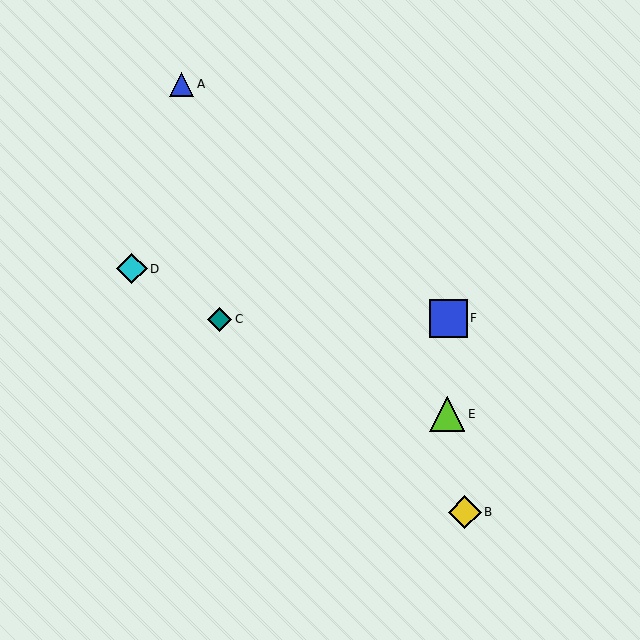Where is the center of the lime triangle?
The center of the lime triangle is at (447, 414).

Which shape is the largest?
The blue square (labeled F) is the largest.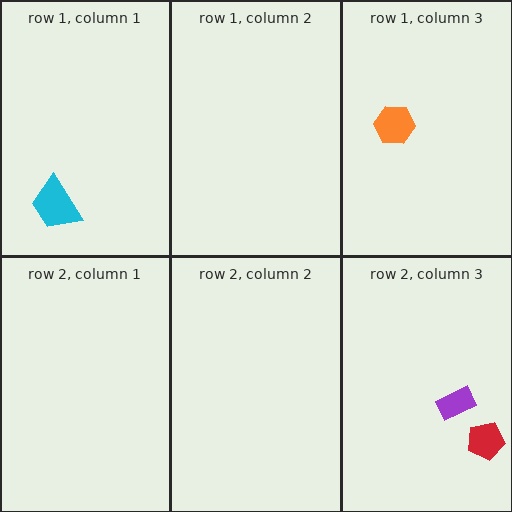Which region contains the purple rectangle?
The row 2, column 3 region.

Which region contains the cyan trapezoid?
The row 1, column 1 region.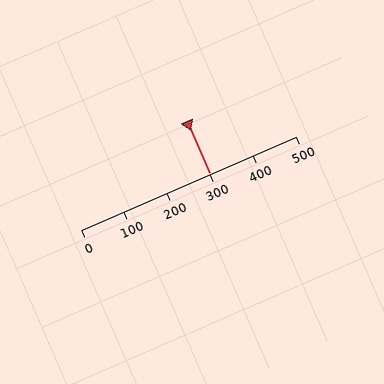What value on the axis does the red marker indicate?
The marker indicates approximately 300.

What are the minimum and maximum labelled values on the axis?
The axis runs from 0 to 500.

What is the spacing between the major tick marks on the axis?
The major ticks are spaced 100 apart.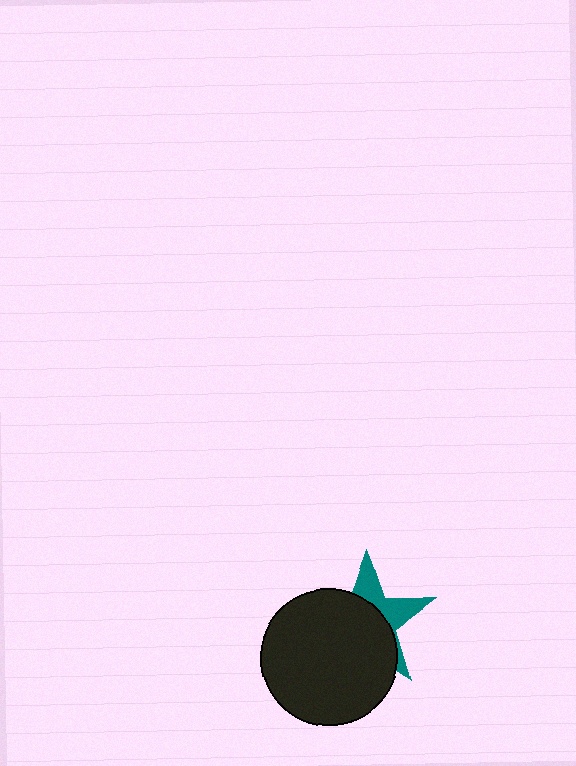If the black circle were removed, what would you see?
You would see the complete teal star.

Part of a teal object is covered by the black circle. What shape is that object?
It is a star.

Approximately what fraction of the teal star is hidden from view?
Roughly 65% of the teal star is hidden behind the black circle.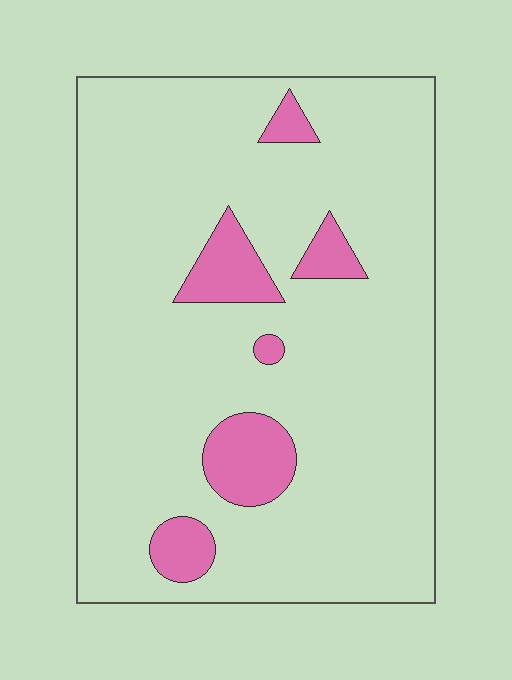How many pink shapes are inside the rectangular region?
6.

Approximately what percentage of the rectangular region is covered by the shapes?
Approximately 10%.